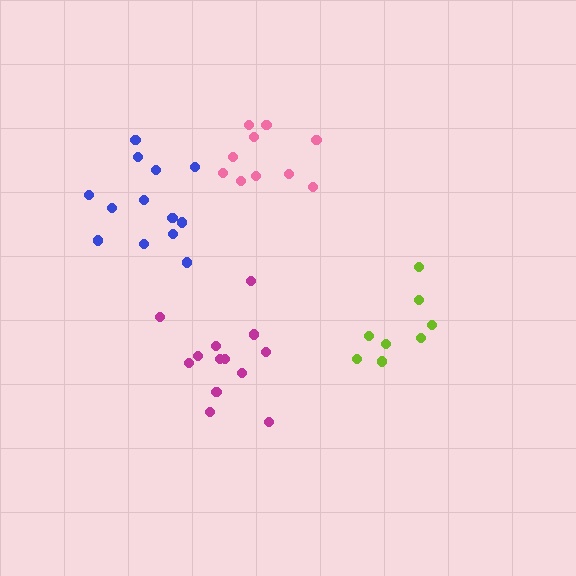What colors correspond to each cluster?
The clusters are colored: lime, magenta, pink, blue.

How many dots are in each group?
Group 1: 8 dots, Group 2: 13 dots, Group 3: 10 dots, Group 4: 13 dots (44 total).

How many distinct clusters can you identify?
There are 4 distinct clusters.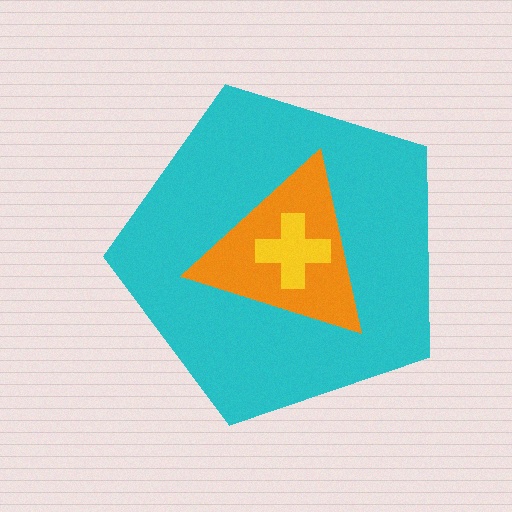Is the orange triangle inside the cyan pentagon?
Yes.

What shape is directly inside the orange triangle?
The yellow cross.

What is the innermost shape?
The yellow cross.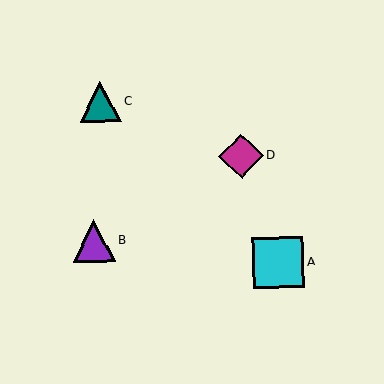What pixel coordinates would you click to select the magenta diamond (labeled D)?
Click at (241, 156) to select the magenta diamond D.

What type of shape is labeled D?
Shape D is a magenta diamond.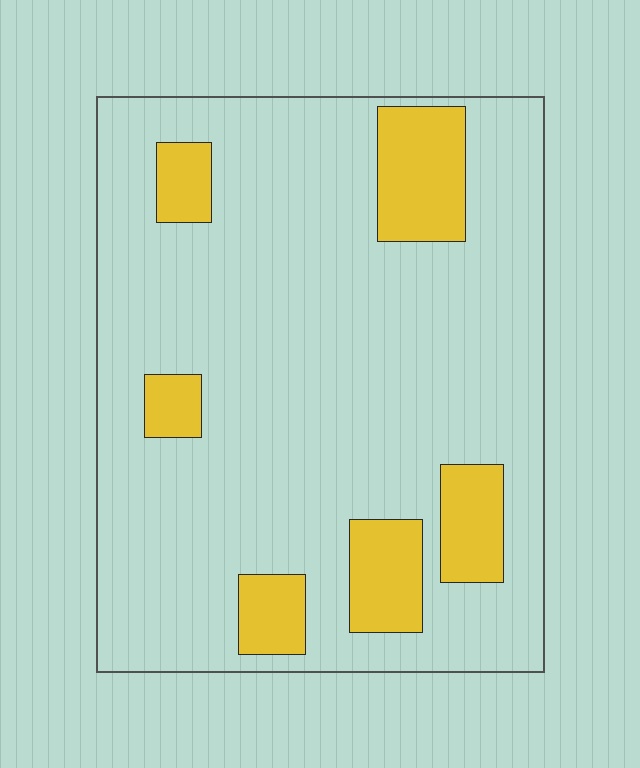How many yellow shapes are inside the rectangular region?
6.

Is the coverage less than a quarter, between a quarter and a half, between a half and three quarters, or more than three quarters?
Less than a quarter.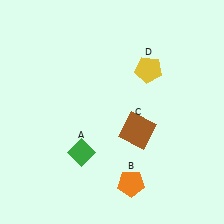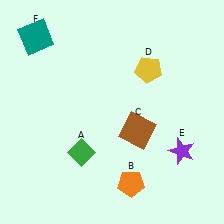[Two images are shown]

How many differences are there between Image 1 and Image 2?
There are 2 differences between the two images.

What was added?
A purple star (E), a teal square (F) were added in Image 2.